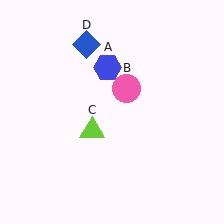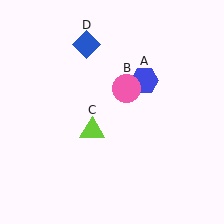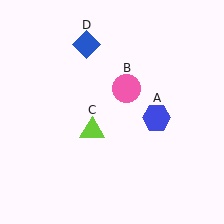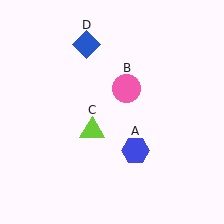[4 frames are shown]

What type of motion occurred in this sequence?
The blue hexagon (object A) rotated clockwise around the center of the scene.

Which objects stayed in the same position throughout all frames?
Pink circle (object B) and lime triangle (object C) and blue diamond (object D) remained stationary.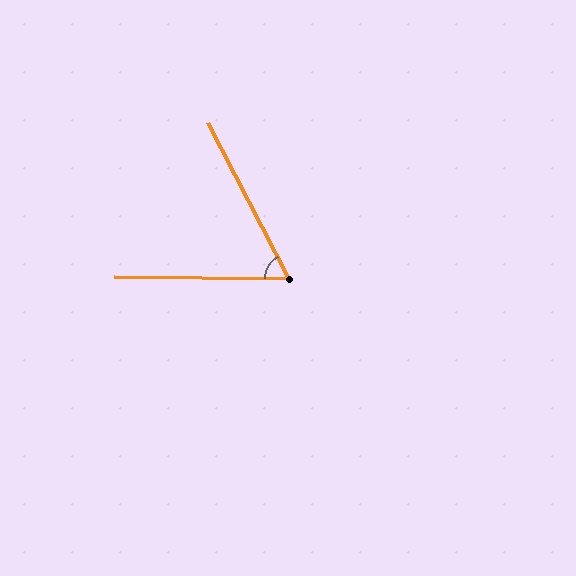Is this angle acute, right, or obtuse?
It is acute.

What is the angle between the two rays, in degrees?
Approximately 62 degrees.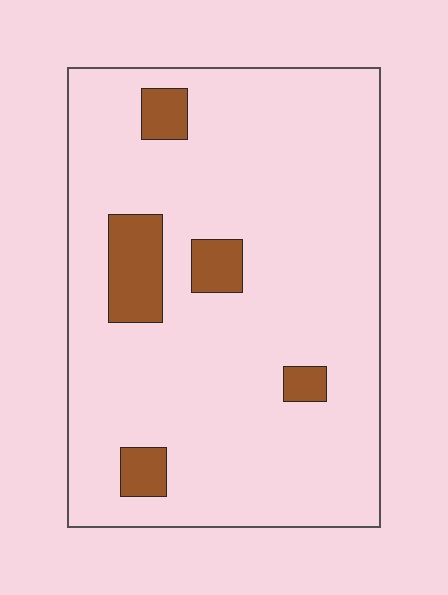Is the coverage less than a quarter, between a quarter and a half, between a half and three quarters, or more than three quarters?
Less than a quarter.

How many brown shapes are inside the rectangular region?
5.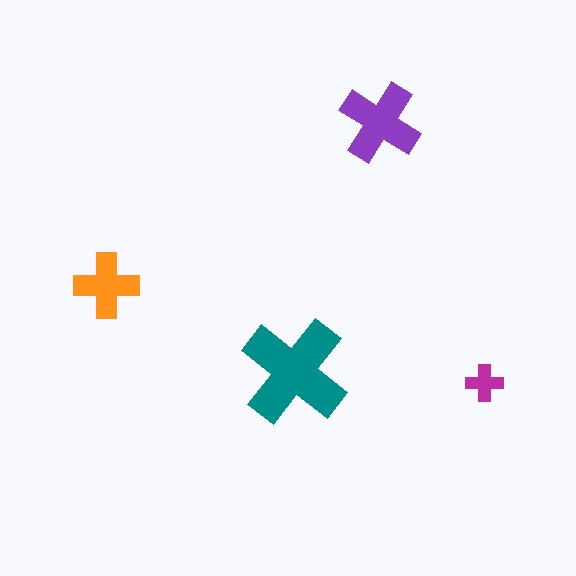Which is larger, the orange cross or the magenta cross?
The orange one.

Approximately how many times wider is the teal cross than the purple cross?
About 1.5 times wider.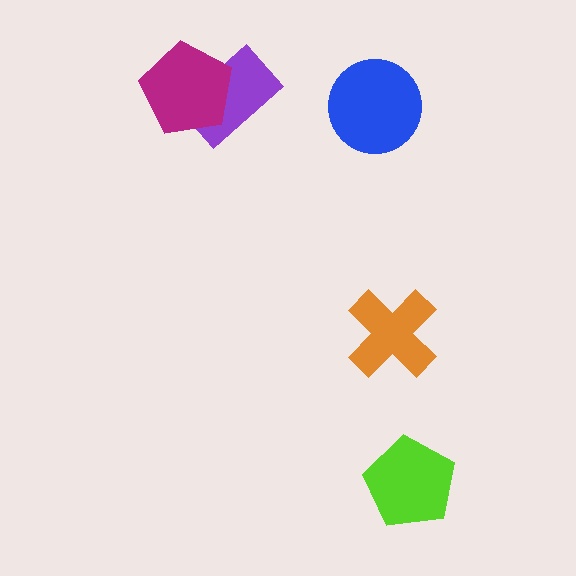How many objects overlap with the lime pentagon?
0 objects overlap with the lime pentagon.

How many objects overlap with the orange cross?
0 objects overlap with the orange cross.